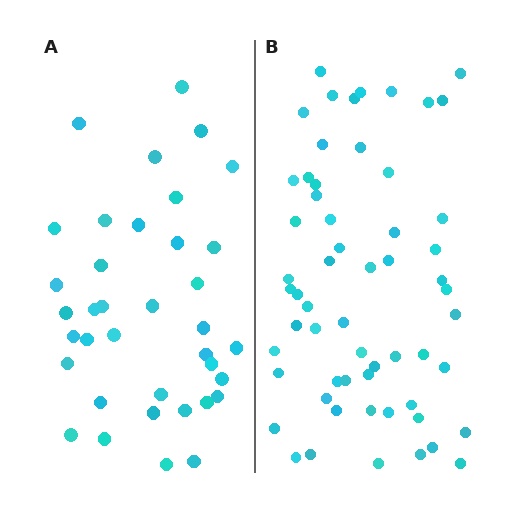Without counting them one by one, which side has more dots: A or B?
Region B (the right region) has more dots.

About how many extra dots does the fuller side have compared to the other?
Region B has approximately 20 more dots than region A.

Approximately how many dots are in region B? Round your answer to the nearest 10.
About 60 dots. (The exact count is 59, which rounds to 60.)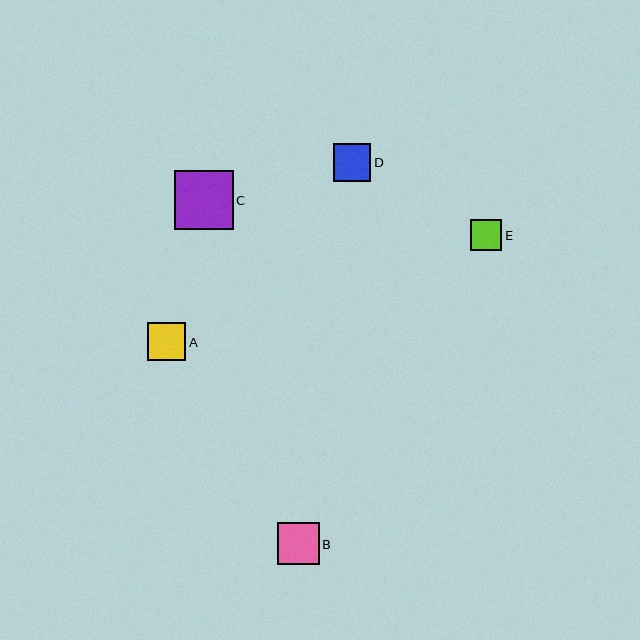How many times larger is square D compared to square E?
Square D is approximately 1.2 times the size of square E.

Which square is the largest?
Square C is the largest with a size of approximately 59 pixels.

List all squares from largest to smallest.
From largest to smallest: C, B, A, D, E.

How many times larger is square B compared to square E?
Square B is approximately 1.3 times the size of square E.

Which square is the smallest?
Square E is the smallest with a size of approximately 31 pixels.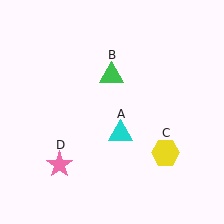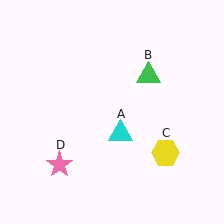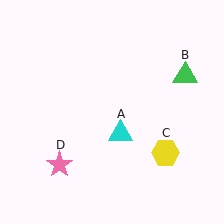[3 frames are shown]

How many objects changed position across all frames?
1 object changed position: green triangle (object B).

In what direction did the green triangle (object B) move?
The green triangle (object B) moved right.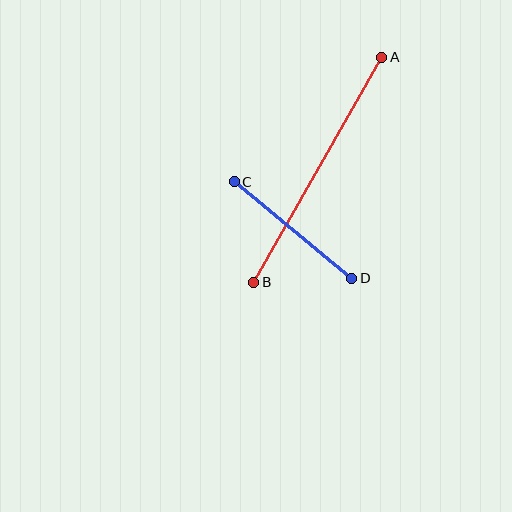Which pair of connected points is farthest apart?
Points A and B are farthest apart.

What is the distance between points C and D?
The distance is approximately 152 pixels.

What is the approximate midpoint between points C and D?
The midpoint is at approximately (293, 230) pixels.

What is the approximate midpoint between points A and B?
The midpoint is at approximately (318, 170) pixels.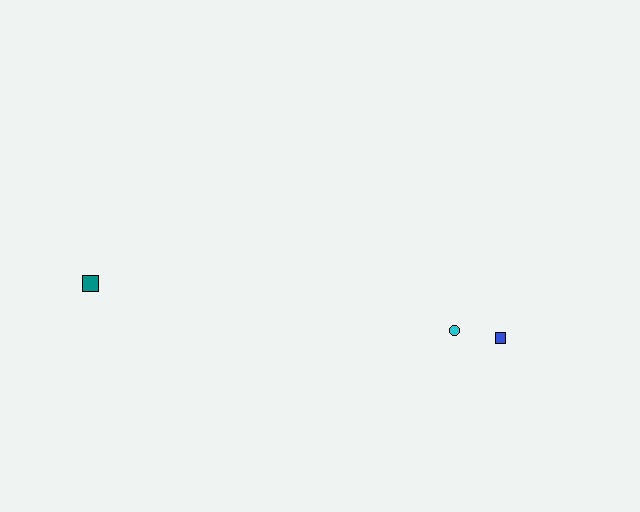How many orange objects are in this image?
There are no orange objects.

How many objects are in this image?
There are 3 objects.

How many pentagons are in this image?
There are no pentagons.